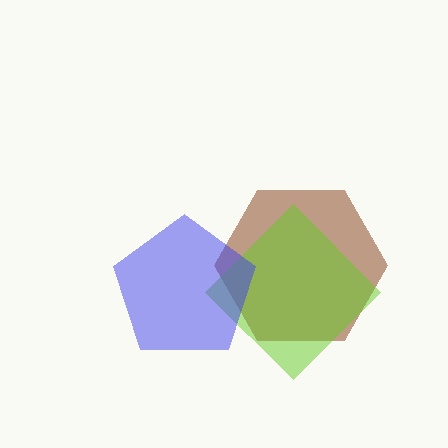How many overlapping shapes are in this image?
There are 3 overlapping shapes in the image.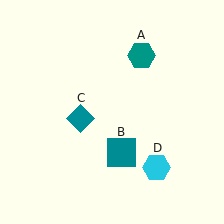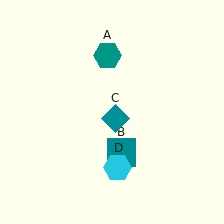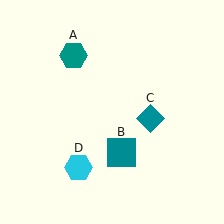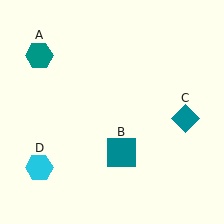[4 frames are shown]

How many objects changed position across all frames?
3 objects changed position: teal hexagon (object A), teal diamond (object C), cyan hexagon (object D).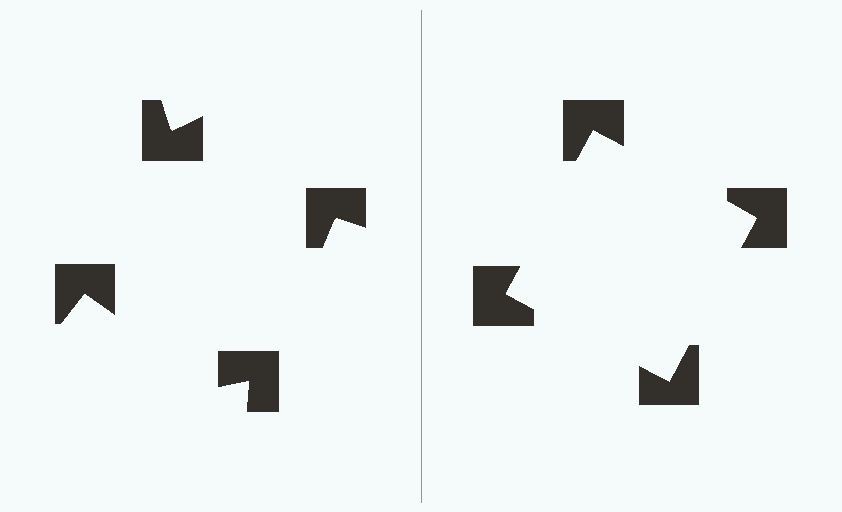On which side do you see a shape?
An illusory square appears on the right side. On the left side the wedge cuts are rotated, so no coherent shape forms.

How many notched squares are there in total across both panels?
8 — 4 on each side.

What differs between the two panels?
The notched squares are positioned identically on both sides; only the wedge orientations differ. On the right they align to a square; on the left they are misaligned.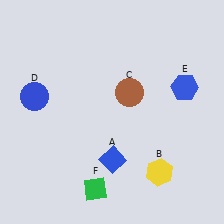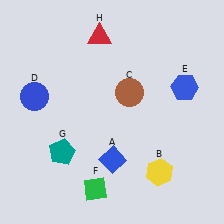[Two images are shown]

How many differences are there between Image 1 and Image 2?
There are 2 differences between the two images.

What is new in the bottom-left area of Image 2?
A teal pentagon (G) was added in the bottom-left area of Image 2.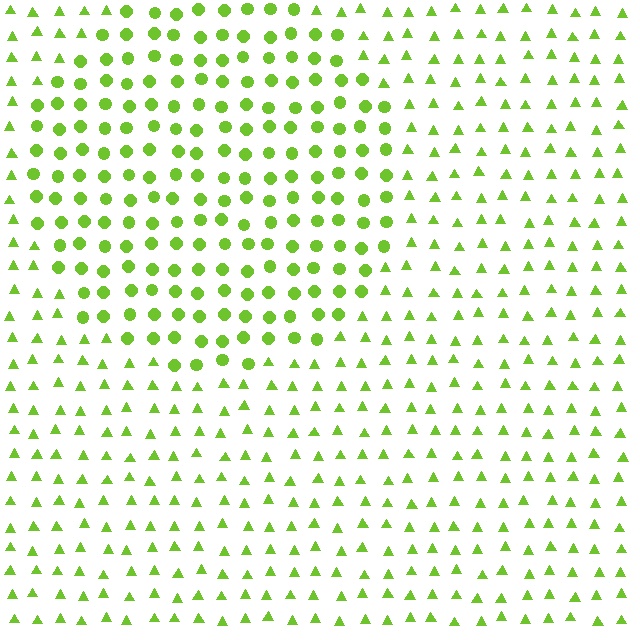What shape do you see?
I see a circle.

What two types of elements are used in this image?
The image uses circles inside the circle region and triangles outside it.